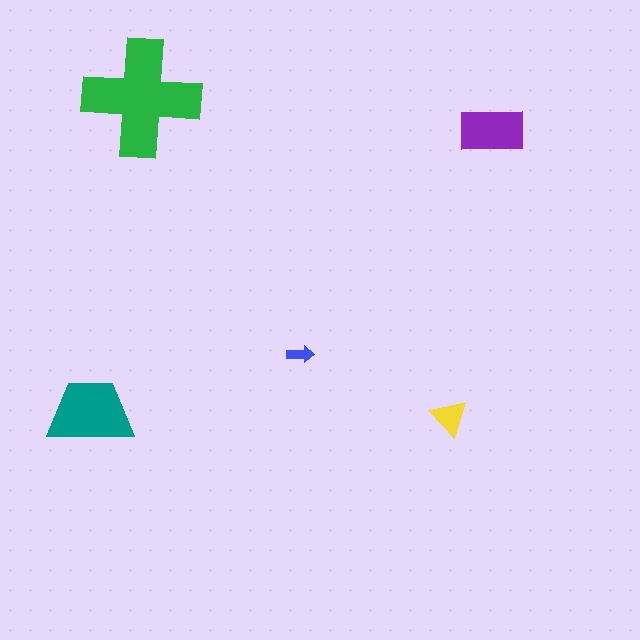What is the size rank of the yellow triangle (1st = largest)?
4th.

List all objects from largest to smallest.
The green cross, the teal trapezoid, the purple rectangle, the yellow triangle, the blue arrow.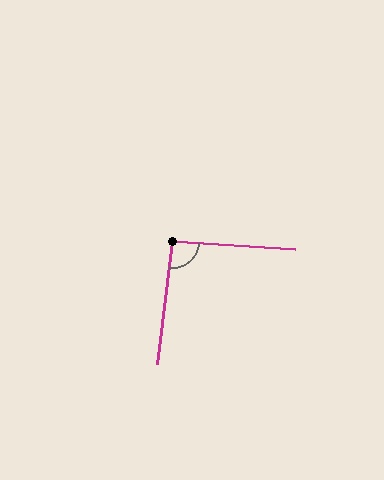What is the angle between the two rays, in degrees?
Approximately 93 degrees.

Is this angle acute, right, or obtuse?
It is approximately a right angle.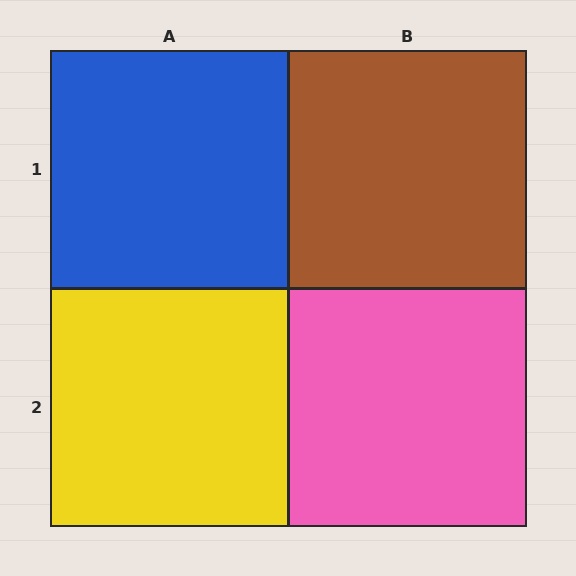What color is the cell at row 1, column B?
Brown.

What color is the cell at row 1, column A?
Blue.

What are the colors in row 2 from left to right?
Yellow, pink.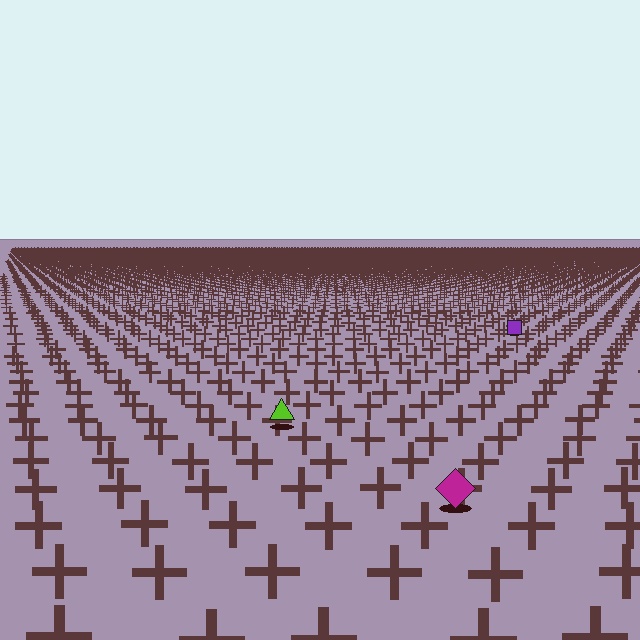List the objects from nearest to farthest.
From nearest to farthest: the magenta diamond, the lime triangle, the purple square.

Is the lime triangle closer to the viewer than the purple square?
Yes. The lime triangle is closer — you can tell from the texture gradient: the ground texture is coarser near it.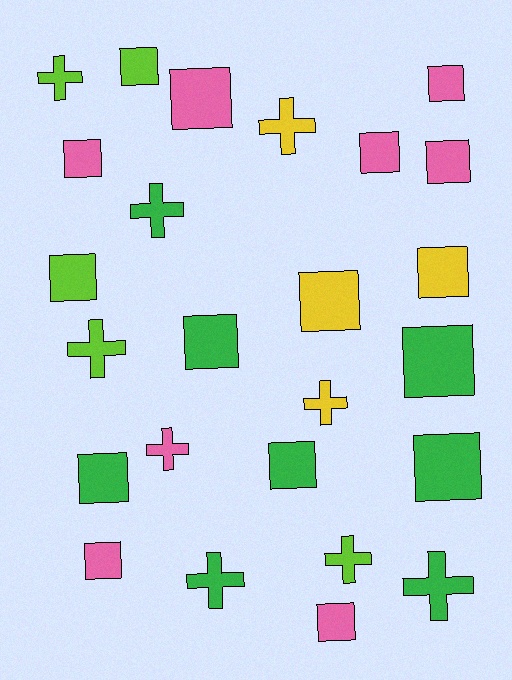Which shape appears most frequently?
Square, with 16 objects.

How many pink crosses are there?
There is 1 pink cross.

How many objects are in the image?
There are 25 objects.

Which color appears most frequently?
Pink, with 8 objects.